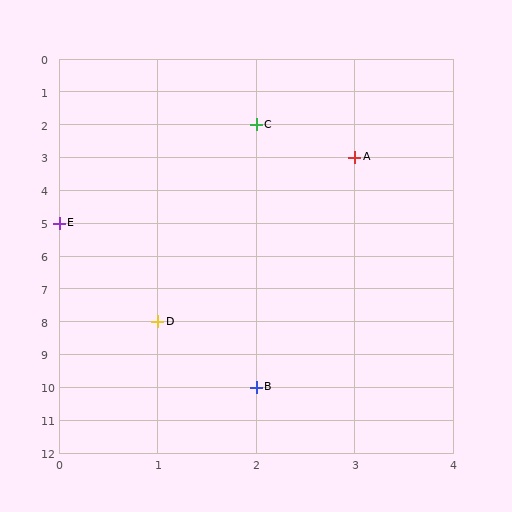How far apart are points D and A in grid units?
Points D and A are 2 columns and 5 rows apart (about 5.4 grid units diagonally).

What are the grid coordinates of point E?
Point E is at grid coordinates (0, 5).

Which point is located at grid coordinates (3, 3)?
Point A is at (3, 3).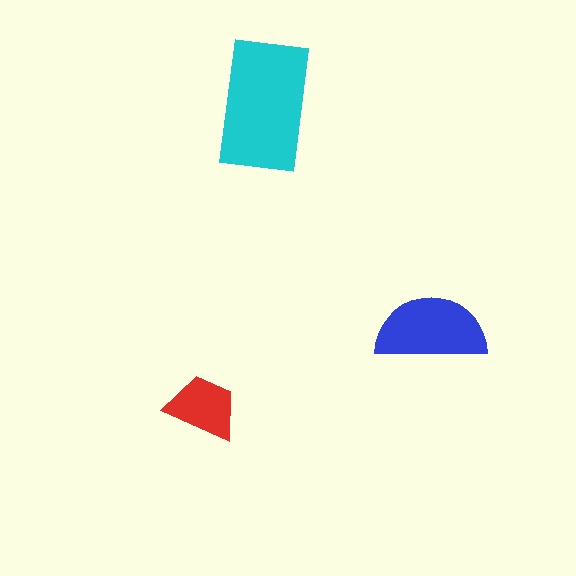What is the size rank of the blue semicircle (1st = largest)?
2nd.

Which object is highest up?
The cyan rectangle is topmost.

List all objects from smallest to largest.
The red trapezoid, the blue semicircle, the cyan rectangle.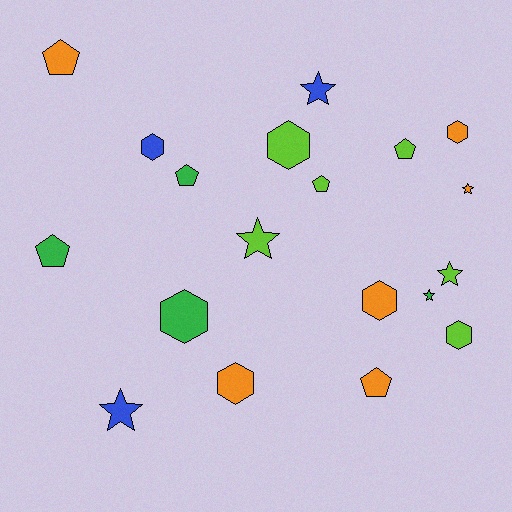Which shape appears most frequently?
Hexagon, with 7 objects.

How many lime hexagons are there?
There are 2 lime hexagons.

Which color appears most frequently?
Lime, with 6 objects.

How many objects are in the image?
There are 19 objects.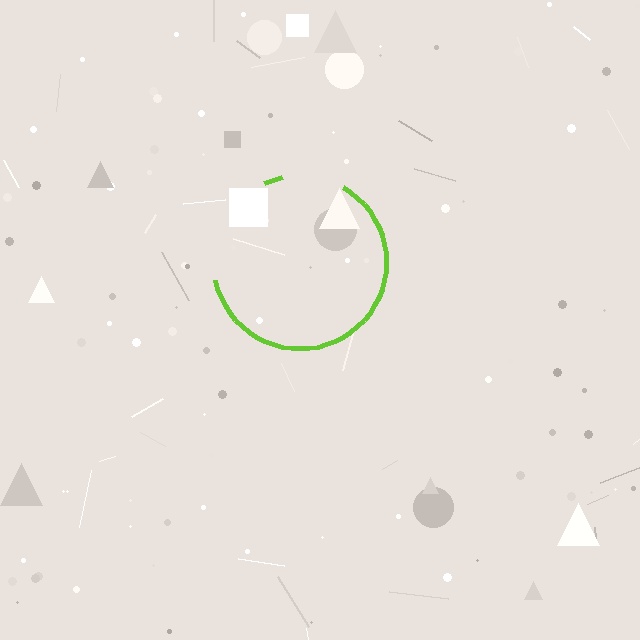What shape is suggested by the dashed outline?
The dashed outline suggests a circle.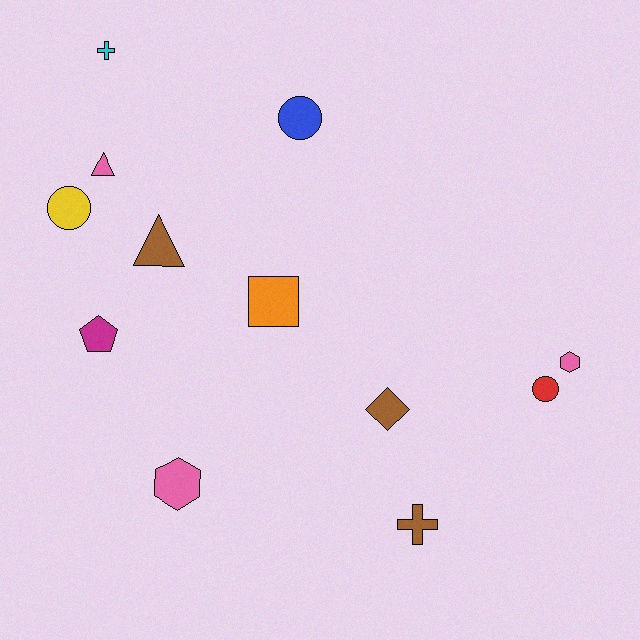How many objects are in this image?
There are 12 objects.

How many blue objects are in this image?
There is 1 blue object.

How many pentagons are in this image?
There is 1 pentagon.